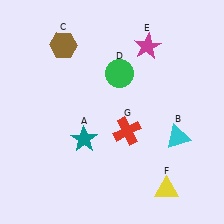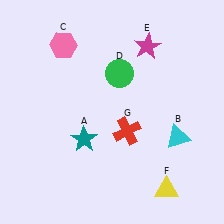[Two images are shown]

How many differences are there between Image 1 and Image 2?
There is 1 difference between the two images.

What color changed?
The hexagon (C) changed from brown in Image 1 to pink in Image 2.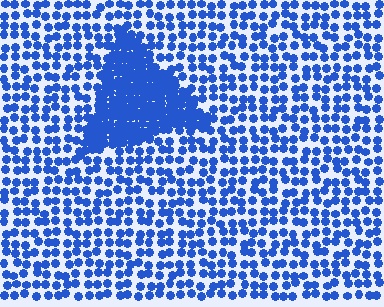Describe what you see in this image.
The image contains small blue elements arranged at two different densities. A triangle-shaped region is visible where the elements are more densely packed than the surrounding area.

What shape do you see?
I see a triangle.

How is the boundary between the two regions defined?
The boundary is defined by a change in element density (approximately 2.6x ratio). All elements are the same color, size, and shape.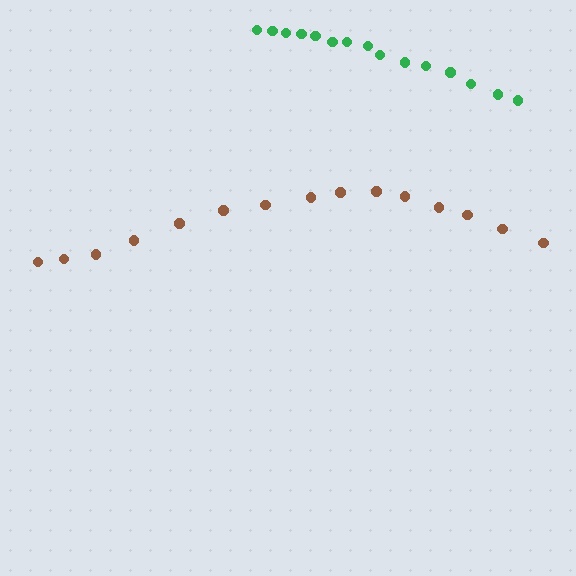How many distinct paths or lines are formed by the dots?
There are 2 distinct paths.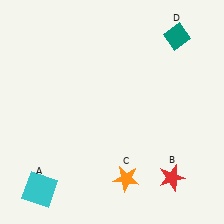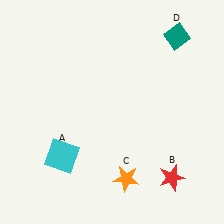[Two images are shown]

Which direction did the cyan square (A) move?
The cyan square (A) moved up.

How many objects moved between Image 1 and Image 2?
1 object moved between the two images.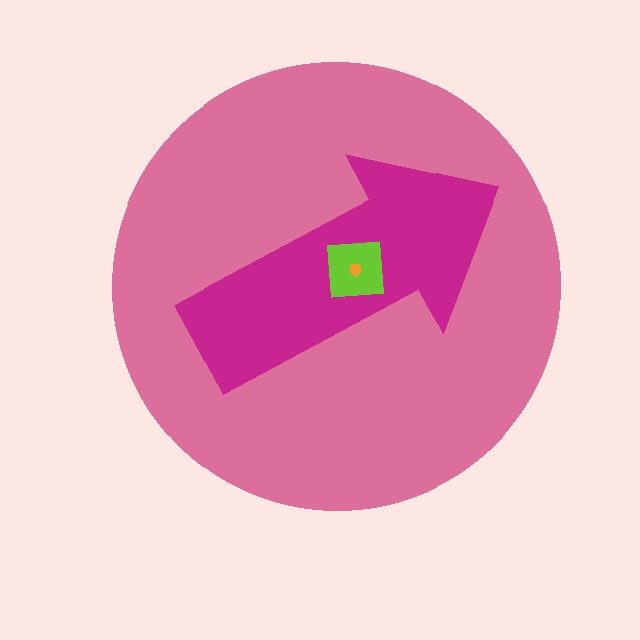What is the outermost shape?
The pink circle.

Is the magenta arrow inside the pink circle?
Yes.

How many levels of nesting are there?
4.